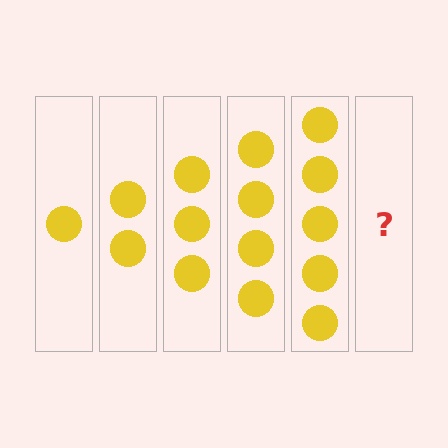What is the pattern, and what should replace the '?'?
The pattern is that each step adds one more circle. The '?' should be 6 circles.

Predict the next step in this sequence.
The next step is 6 circles.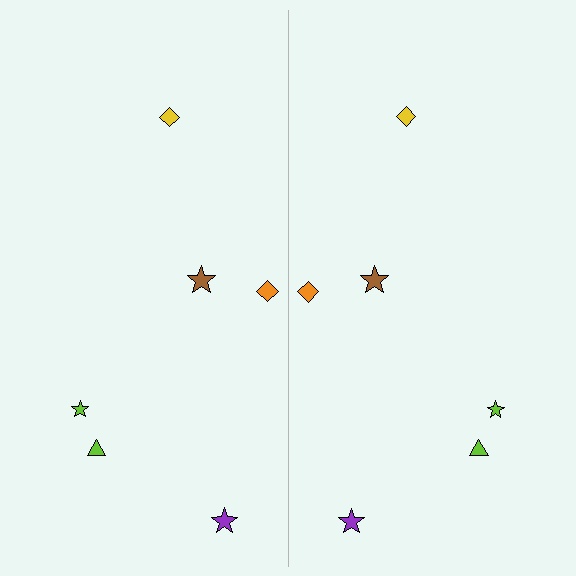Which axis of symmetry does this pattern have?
The pattern has a vertical axis of symmetry running through the center of the image.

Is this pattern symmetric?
Yes, this pattern has bilateral (reflection) symmetry.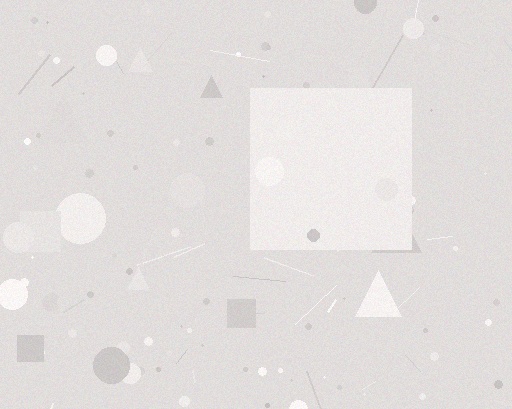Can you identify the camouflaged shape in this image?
The camouflaged shape is a square.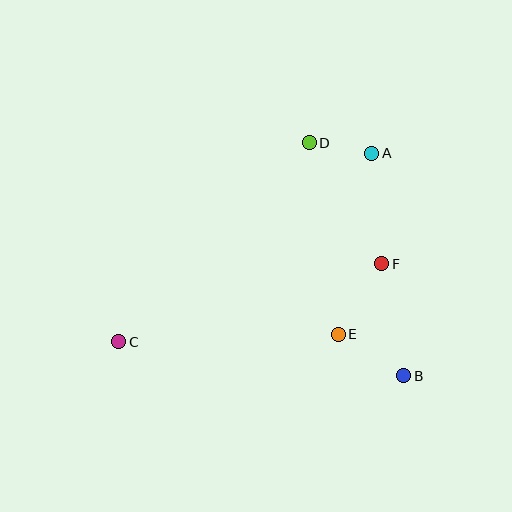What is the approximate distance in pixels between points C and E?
The distance between C and E is approximately 219 pixels.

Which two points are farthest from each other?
Points A and C are farthest from each other.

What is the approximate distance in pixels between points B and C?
The distance between B and C is approximately 287 pixels.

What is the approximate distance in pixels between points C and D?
The distance between C and D is approximately 276 pixels.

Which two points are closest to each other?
Points A and D are closest to each other.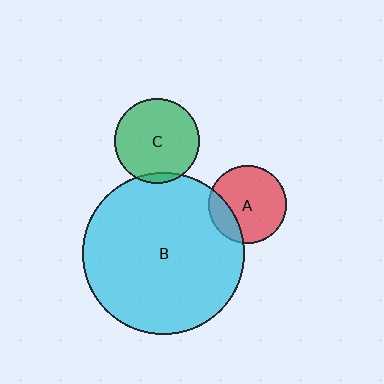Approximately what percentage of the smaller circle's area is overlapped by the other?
Approximately 5%.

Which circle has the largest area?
Circle B (cyan).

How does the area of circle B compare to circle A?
Approximately 4.3 times.